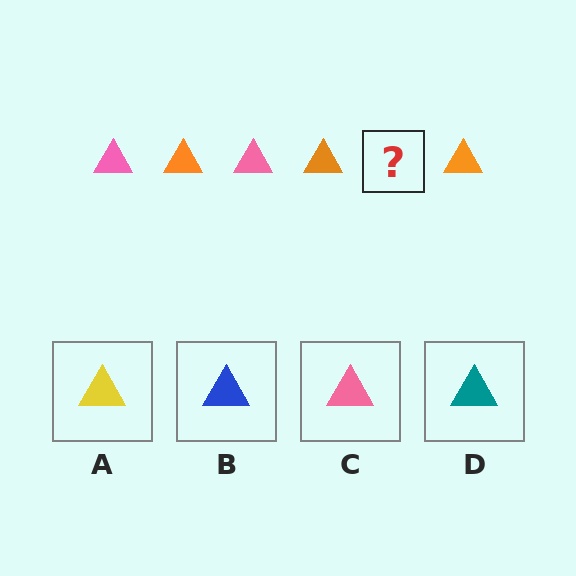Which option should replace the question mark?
Option C.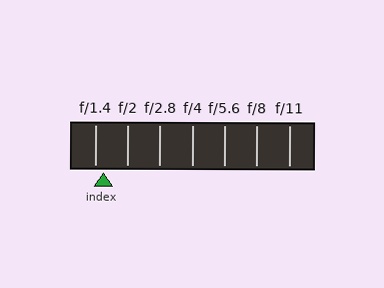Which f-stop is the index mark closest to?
The index mark is closest to f/1.4.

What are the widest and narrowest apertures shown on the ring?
The widest aperture shown is f/1.4 and the narrowest is f/11.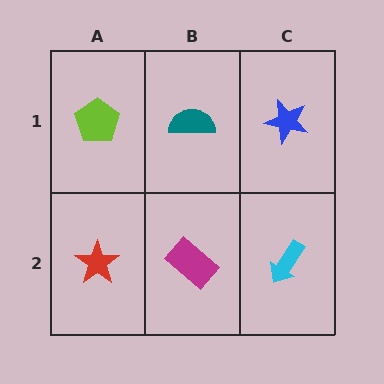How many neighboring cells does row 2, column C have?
2.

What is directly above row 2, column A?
A lime pentagon.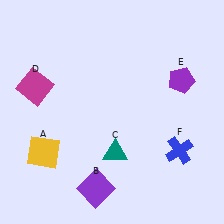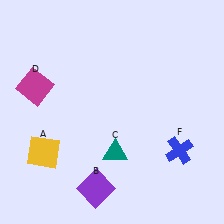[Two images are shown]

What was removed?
The purple pentagon (E) was removed in Image 2.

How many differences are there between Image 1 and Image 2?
There is 1 difference between the two images.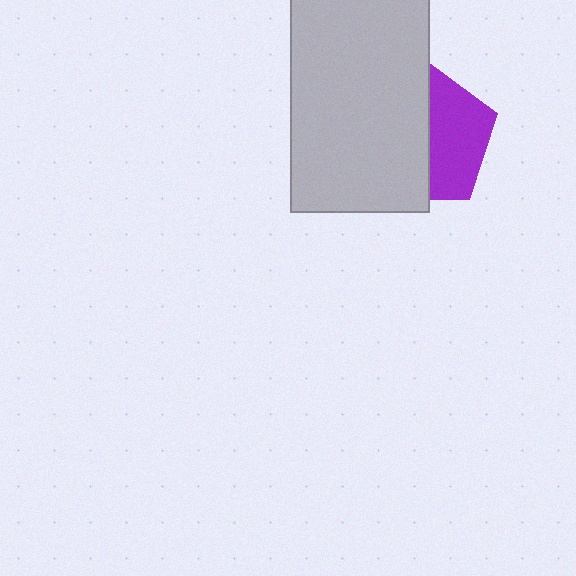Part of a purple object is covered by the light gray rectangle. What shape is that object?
It is a pentagon.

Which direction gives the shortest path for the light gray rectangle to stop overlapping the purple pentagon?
Moving left gives the shortest separation.